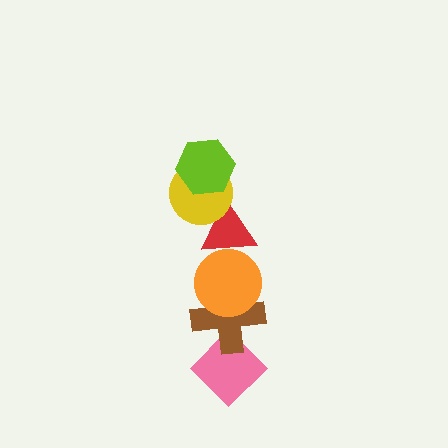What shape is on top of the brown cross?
The orange circle is on top of the brown cross.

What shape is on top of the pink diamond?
The brown cross is on top of the pink diamond.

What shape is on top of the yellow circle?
The lime hexagon is on top of the yellow circle.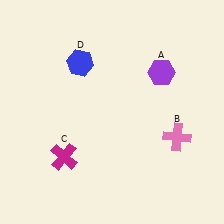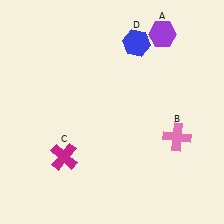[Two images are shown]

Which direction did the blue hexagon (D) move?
The blue hexagon (D) moved right.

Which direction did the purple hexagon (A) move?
The purple hexagon (A) moved up.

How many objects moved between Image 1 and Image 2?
2 objects moved between the two images.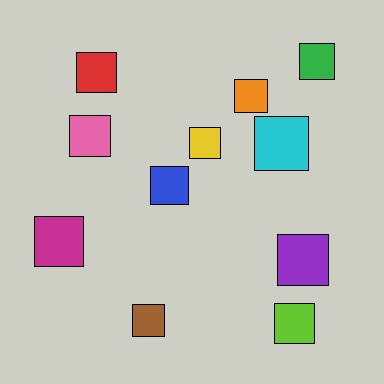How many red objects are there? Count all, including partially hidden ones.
There is 1 red object.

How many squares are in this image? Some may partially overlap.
There are 11 squares.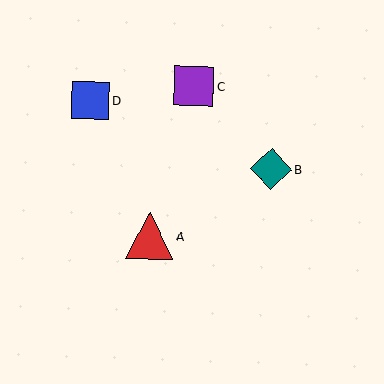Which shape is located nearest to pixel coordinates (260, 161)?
The teal diamond (labeled B) at (271, 169) is nearest to that location.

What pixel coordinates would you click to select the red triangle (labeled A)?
Click at (150, 236) to select the red triangle A.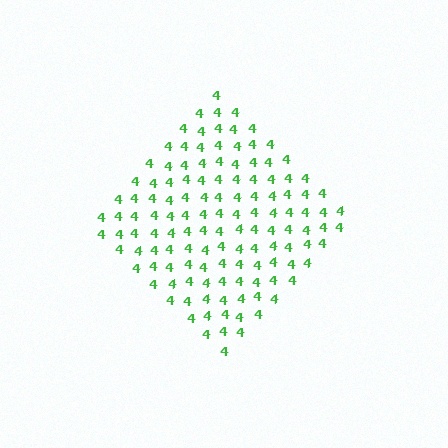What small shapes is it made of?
It is made of small digit 4's.